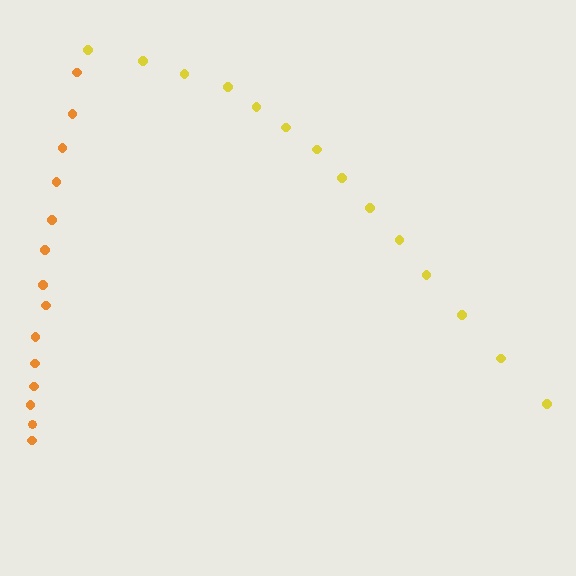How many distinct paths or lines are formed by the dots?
There are 2 distinct paths.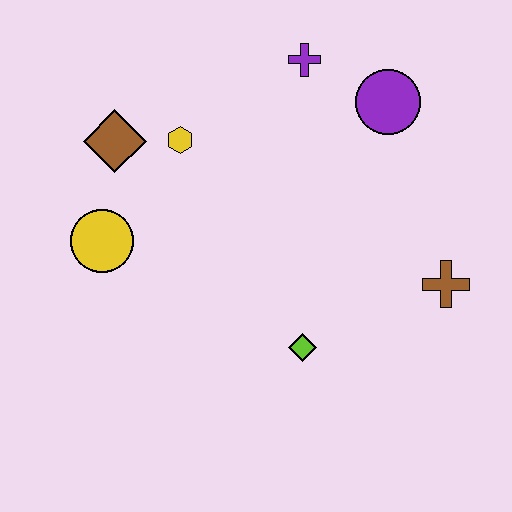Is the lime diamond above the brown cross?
No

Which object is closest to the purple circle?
The purple cross is closest to the purple circle.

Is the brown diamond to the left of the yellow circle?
No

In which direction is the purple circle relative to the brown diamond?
The purple circle is to the right of the brown diamond.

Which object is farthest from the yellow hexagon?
The brown cross is farthest from the yellow hexagon.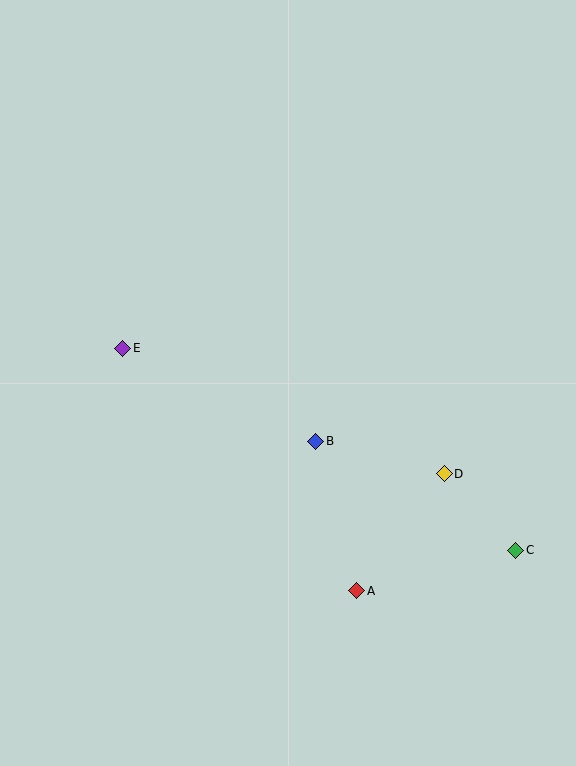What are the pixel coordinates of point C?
Point C is at (516, 550).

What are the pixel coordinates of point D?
Point D is at (444, 474).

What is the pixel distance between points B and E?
The distance between B and E is 214 pixels.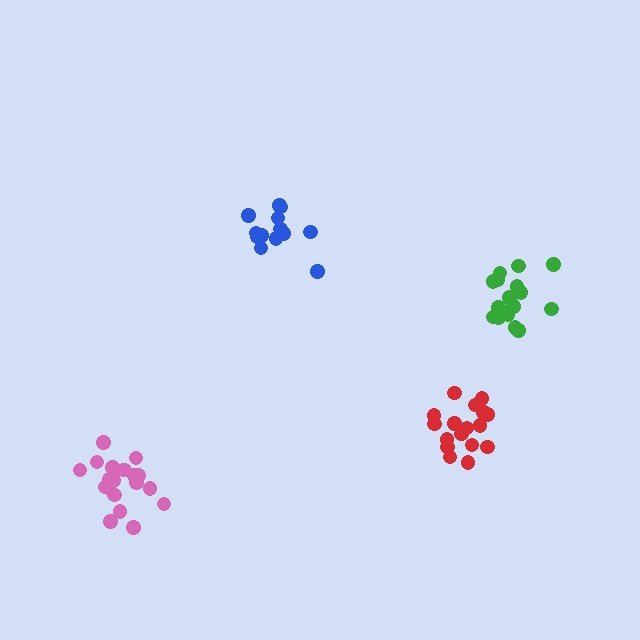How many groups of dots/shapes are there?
There are 4 groups.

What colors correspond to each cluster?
The clusters are colored: blue, green, red, pink.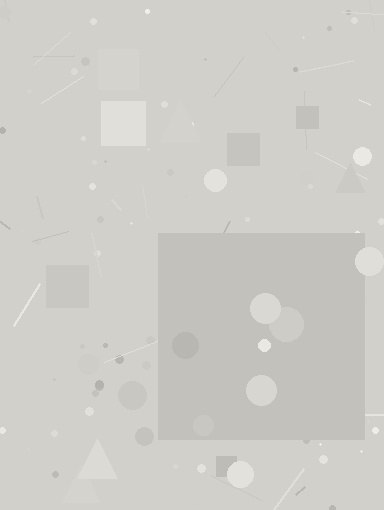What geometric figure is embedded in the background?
A square is embedded in the background.